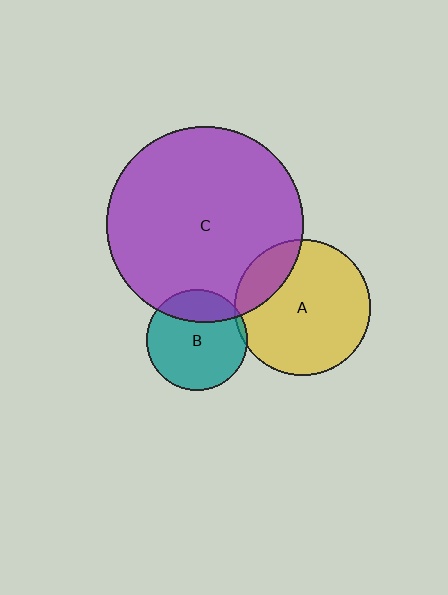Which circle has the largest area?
Circle C (purple).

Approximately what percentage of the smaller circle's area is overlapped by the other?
Approximately 25%.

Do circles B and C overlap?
Yes.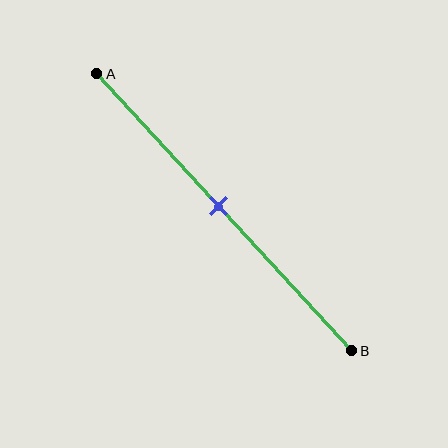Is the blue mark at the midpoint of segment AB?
Yes, the mark is approximately at the midpoint.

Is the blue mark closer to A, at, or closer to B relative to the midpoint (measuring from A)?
The blue mark is approximately at the midpoint of segment AB.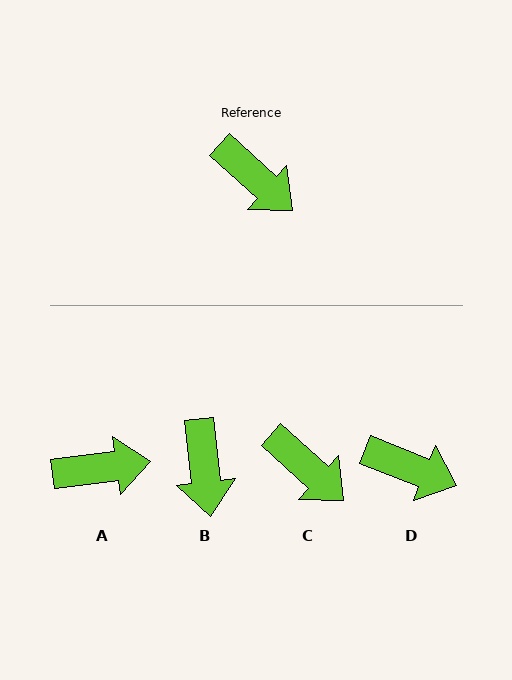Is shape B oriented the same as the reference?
No, it is off by about 41 degrees.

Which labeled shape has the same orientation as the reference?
C.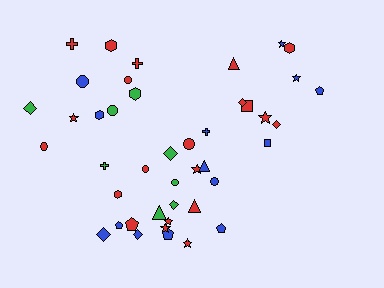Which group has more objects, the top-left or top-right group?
The top-left group.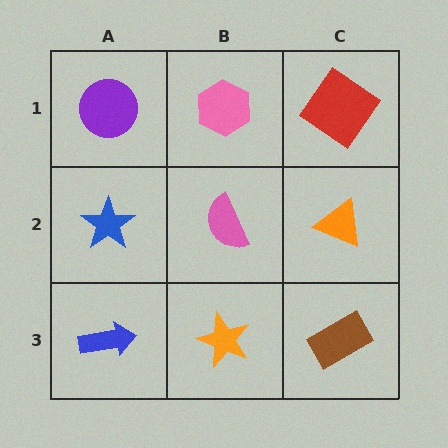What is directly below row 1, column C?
An orange triangle.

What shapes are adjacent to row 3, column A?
A blue star (row 2, column A), an orange star (row 3, column B).